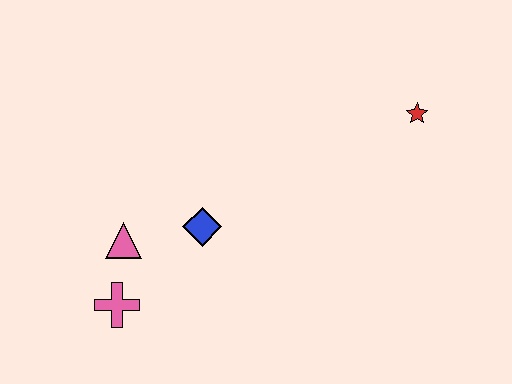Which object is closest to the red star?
The blue diamond is closest to the red star.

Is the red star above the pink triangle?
Yes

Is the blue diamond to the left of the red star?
Yes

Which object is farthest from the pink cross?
The red star is farthest from the pink cross.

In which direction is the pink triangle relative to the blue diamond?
The pink triangle is to the left of the blue diamond.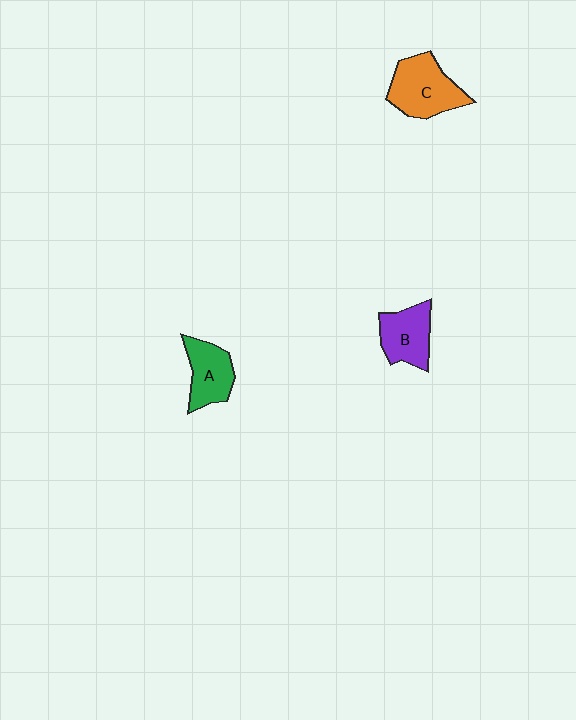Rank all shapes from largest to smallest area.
From largest to smallest: C (orange), B (purple), A (green).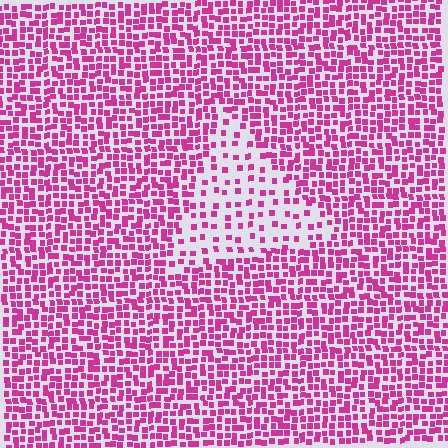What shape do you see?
I see a triangle.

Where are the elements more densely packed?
The elements are more densely packed outside the triangle boundary.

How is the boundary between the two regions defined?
The boundary is defined by a change in element density (approximately 2.4x ratio). All elements are the same color, size, and shape.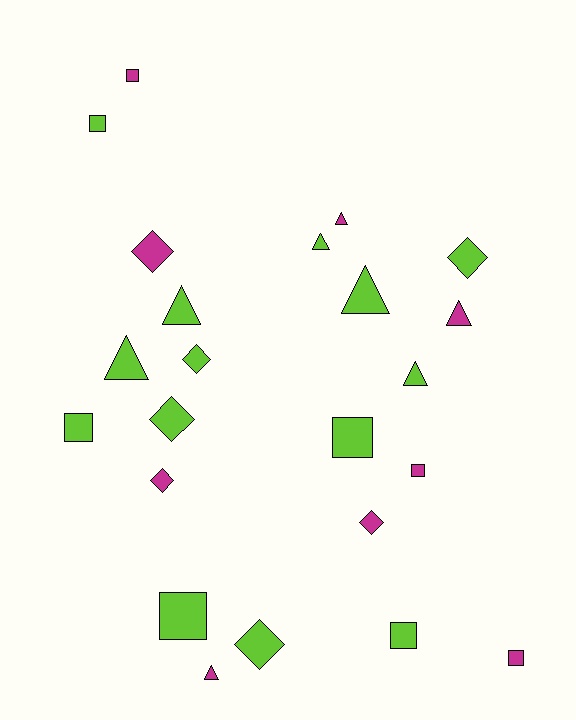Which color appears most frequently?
Lime, with 14 objects.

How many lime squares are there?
There are 5 lime squares.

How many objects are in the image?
There are 23 objects.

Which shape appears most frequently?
Triangle, with 8 objects.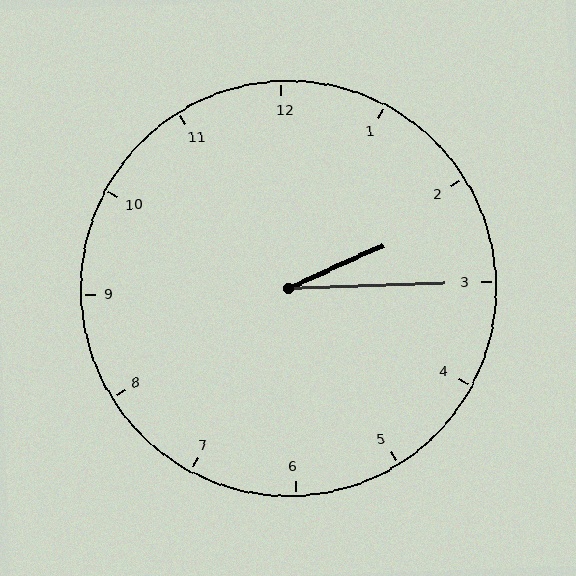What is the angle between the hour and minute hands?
Approximately 22 degrees.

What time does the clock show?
2:15.